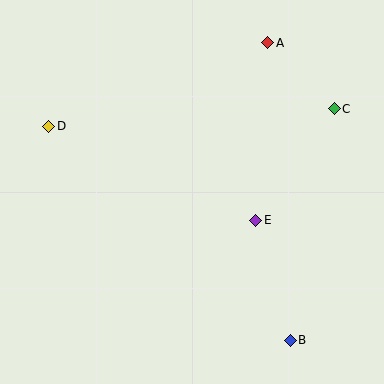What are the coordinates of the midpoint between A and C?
The midpoint between A and C is at (301, 76).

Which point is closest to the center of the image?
Point E at (256, 220) is closest to the center.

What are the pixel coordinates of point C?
Point C is at (334, 109).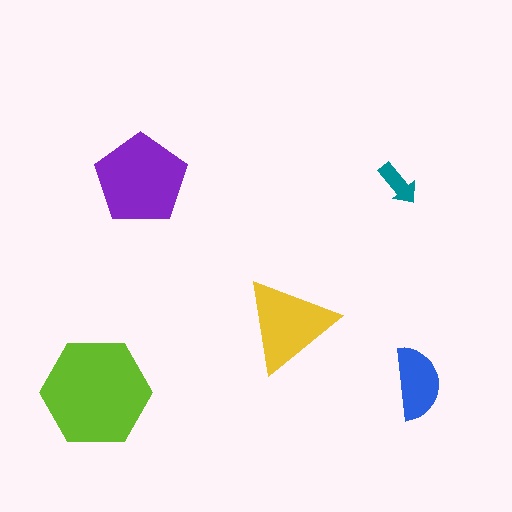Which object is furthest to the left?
The lime hexagon is leftmost.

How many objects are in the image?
There are 5 objects in the image.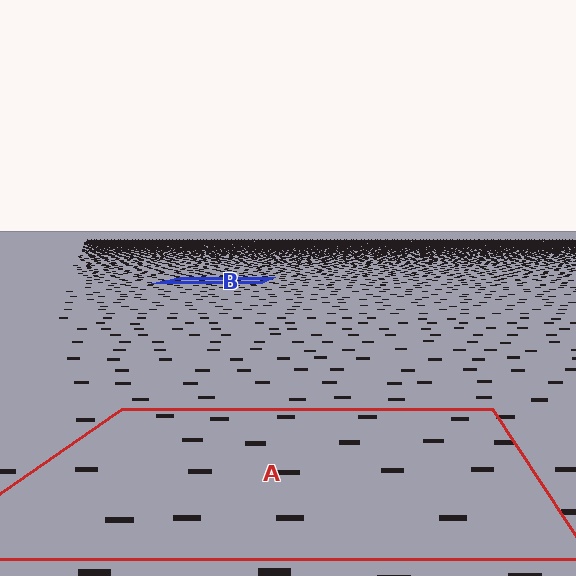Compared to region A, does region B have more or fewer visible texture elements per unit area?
Region B has more texture elements per unit area — they are packed more densely because it is farther away.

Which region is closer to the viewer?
Region A is closer. The texture elements there are larger and more spread out.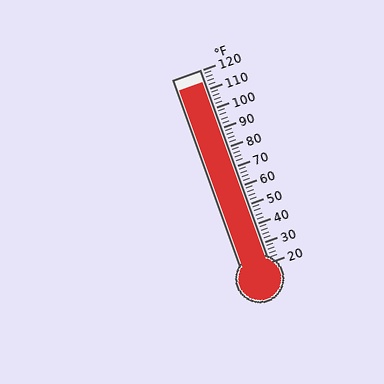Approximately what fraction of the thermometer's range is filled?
The thermometer is filled to approximately 95% of its range.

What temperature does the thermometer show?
The thermometer shows approximately 114°F.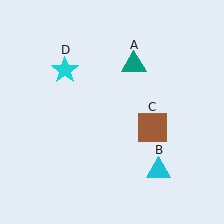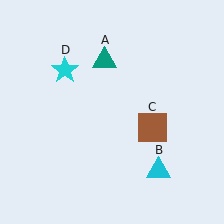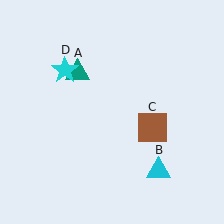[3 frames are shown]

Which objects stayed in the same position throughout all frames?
Cyan triangle (object B) and brown square (object C) and cyan star (object D) remained stationary.